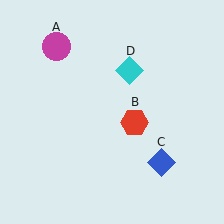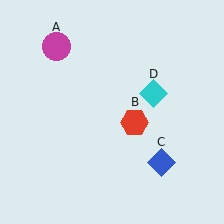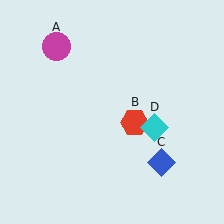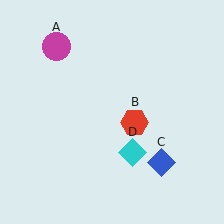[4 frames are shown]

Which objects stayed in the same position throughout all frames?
Magenta circle (object A) and red hexagon (object B) and blue diamond (object C) remained stationary.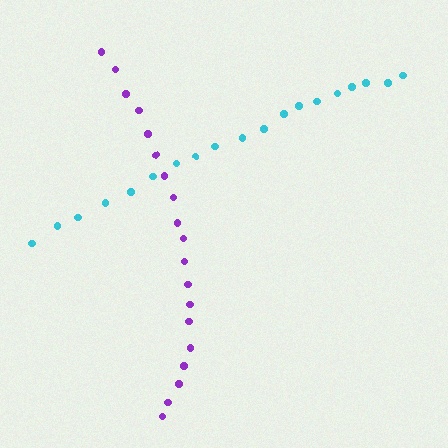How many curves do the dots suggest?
There are 2 distinct paths.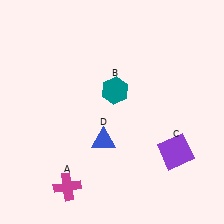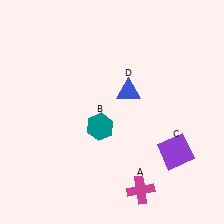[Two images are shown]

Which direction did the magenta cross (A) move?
The magenta cross (A) moved right.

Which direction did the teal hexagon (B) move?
The teal hexagon (B) moved down.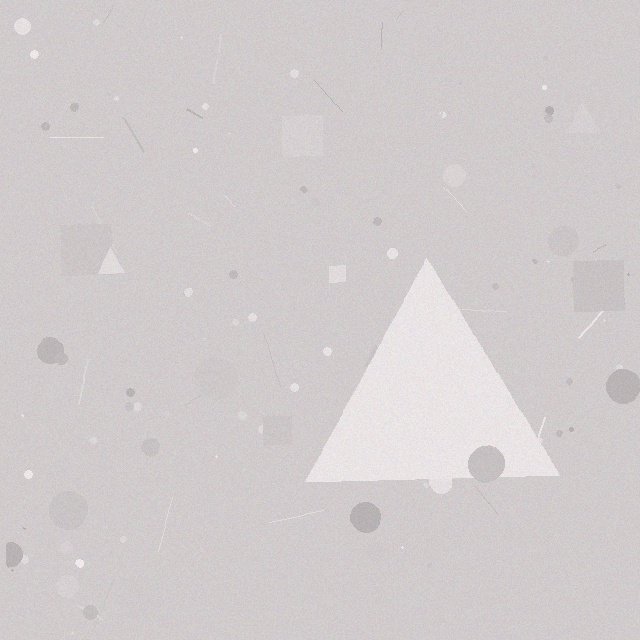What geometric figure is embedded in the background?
A triangle is embedded in the background.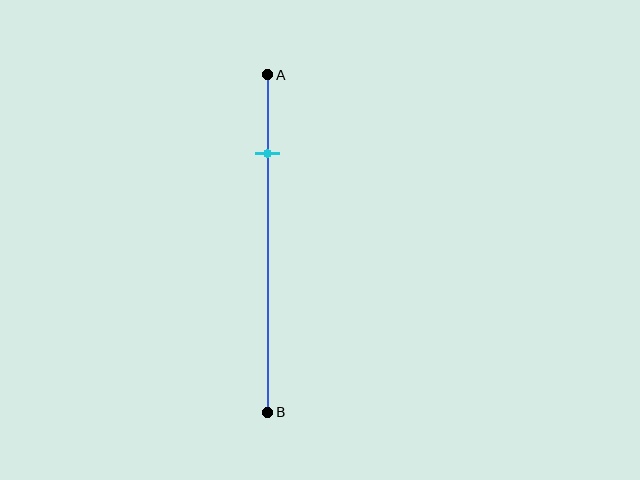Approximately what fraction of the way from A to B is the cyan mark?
The cyan mark is approximately 25% of the way from A to B.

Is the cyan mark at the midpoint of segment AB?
No, the mark is at about 25% from A, not at the 50% midpoint.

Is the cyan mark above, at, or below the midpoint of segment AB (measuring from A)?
The cyan mark is above the midpoint of segment AB.